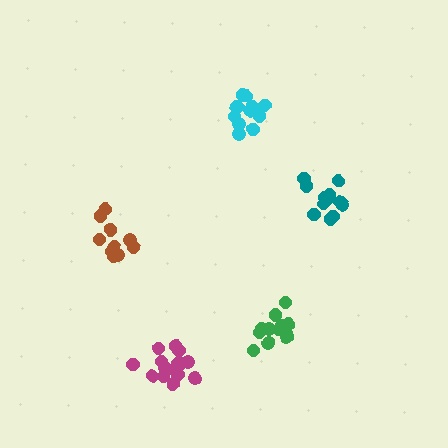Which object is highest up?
The cyan cluster is topmost.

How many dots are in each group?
Group 1: 11 dots, Group 2: 13 dots, Group 3: 13 dots, Group 4: 15 dots, Group 5: 12 dots (64 total).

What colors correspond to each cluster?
The clusters are colored: brown, cyan, teal, magenta, green.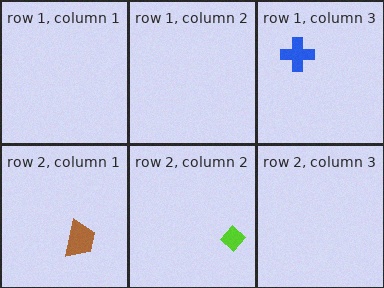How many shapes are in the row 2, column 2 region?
1.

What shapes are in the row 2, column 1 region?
The brown trapezoid.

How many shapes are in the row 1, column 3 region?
1.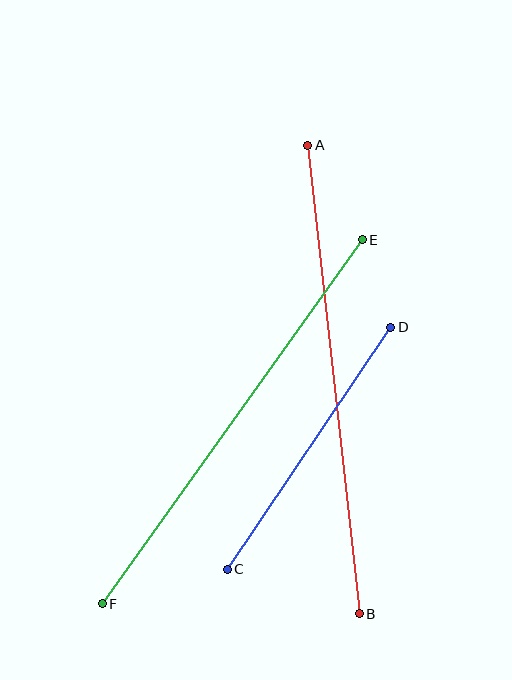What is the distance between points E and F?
The distance is approximately 447 pixels.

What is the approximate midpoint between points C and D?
The midpoint is at approximately (309, 448) pixels.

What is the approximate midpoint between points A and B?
The midpoint is at approximately (334, 380) pixels.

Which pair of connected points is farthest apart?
Points A and B are farthest apart.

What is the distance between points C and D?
The distance is approximately 292 pixels.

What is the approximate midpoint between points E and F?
The midpoint is at approximately (232, 422) pixels.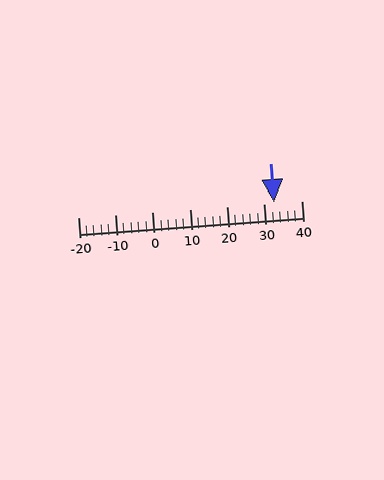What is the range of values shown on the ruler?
The ruler shows values from -20 to 40.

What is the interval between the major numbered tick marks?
The major tick marks are spaced 10 units apart.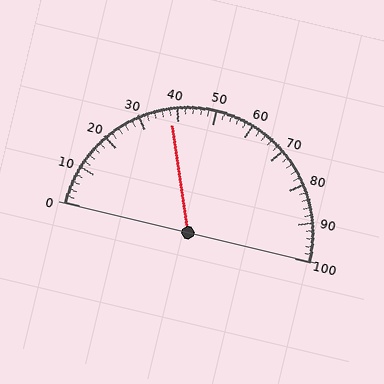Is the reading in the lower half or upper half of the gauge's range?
The reading is in the lower half of the range (0 to 100).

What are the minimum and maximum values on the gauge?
The gauge ranges from 0 to 100.